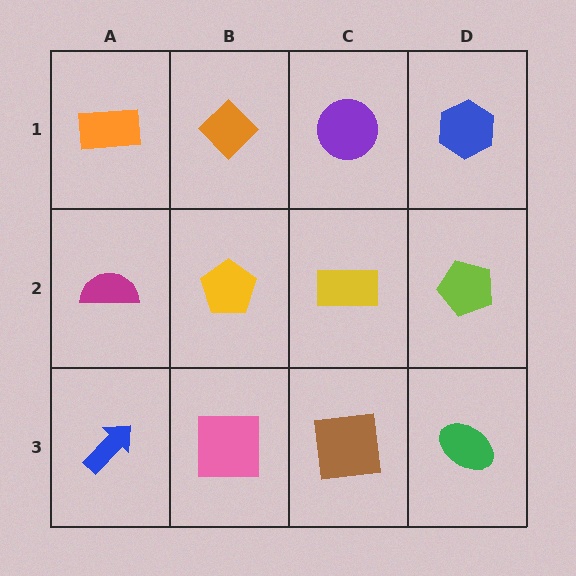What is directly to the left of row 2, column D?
A yellow rectangle.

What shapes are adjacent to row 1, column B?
A yellow pentagon (row 2, column B), an orange rectangle (row 1, column A), a purple circle (row 1, column C).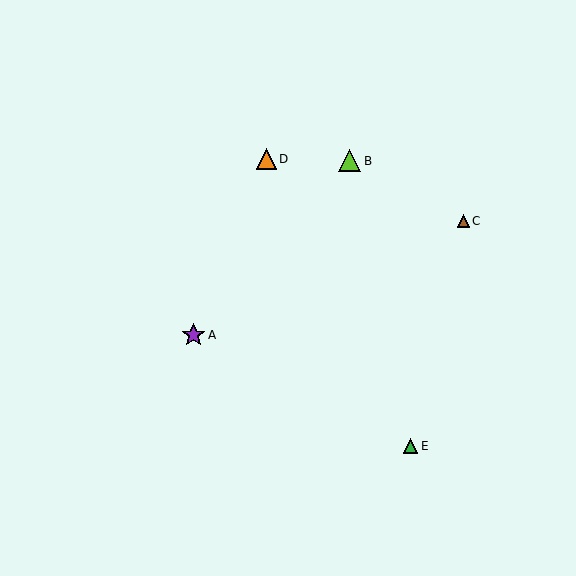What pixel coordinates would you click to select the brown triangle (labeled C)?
Click at (463, 221) to select the brown triangle C.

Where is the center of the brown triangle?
The center of the brown triangle is at (463, 221).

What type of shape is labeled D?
Shape D is an orange triangle.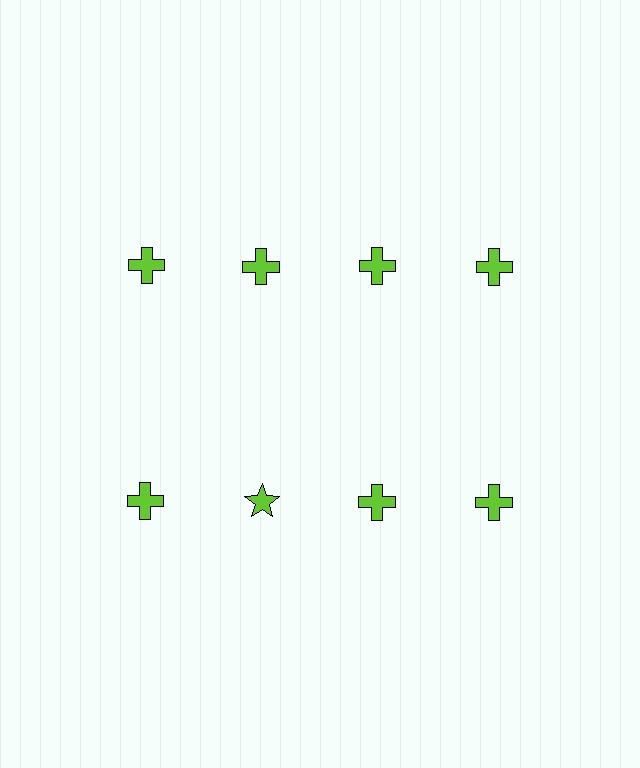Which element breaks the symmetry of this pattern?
The lime star in the second row, second from left column breaks the symmetry. All other shapes are lime crosses.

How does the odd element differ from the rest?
It has a different shape: star instead of cross.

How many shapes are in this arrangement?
There are 8 shapes arranged in a grid pattern.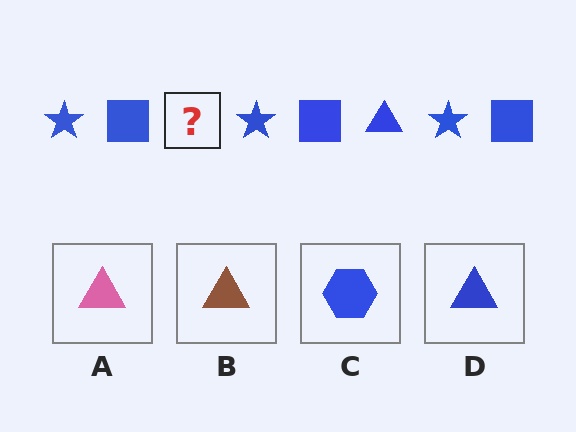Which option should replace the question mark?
Option D.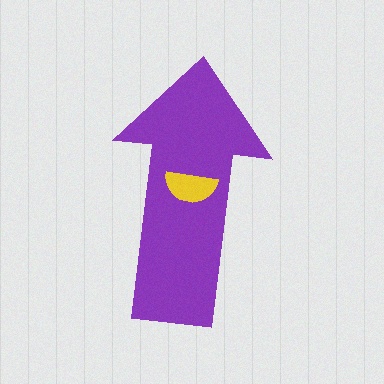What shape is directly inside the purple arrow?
The yellow semicircle.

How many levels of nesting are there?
2.